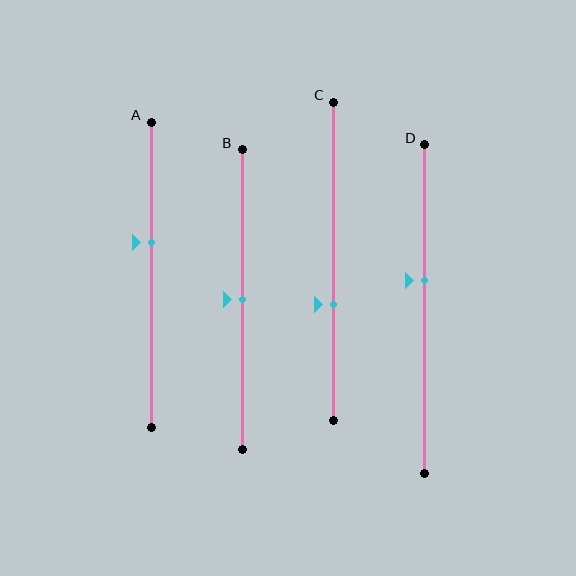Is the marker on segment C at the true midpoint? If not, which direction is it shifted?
No, the marker on segment C is shifted downward by about 14% of the segment length.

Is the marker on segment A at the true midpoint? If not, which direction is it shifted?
No, the marker on segment A is shifted upward by about 11% of the segment length.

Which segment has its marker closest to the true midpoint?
Segment B has its marker closest to the true midpoint.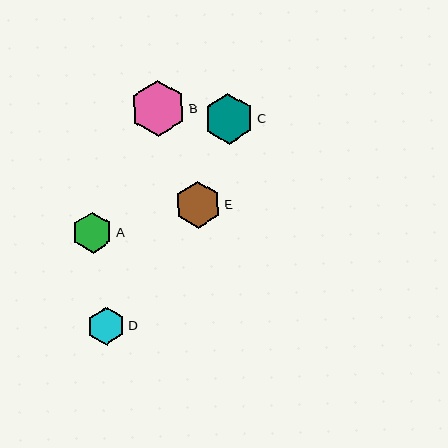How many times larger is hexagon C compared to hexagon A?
Hexagon C is approximately 1.2 times the size of hexagon A.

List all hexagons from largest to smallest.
From largest to smallest: B, C, E, A, D.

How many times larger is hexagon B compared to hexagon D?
Hexagon B is approximately 1.5 times the size of hexagon D.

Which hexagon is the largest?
Hexagon B is the largest with a size of approximately 56 pixels.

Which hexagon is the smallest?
Hexagon D is the smallest with a size of approximately 37 pixels.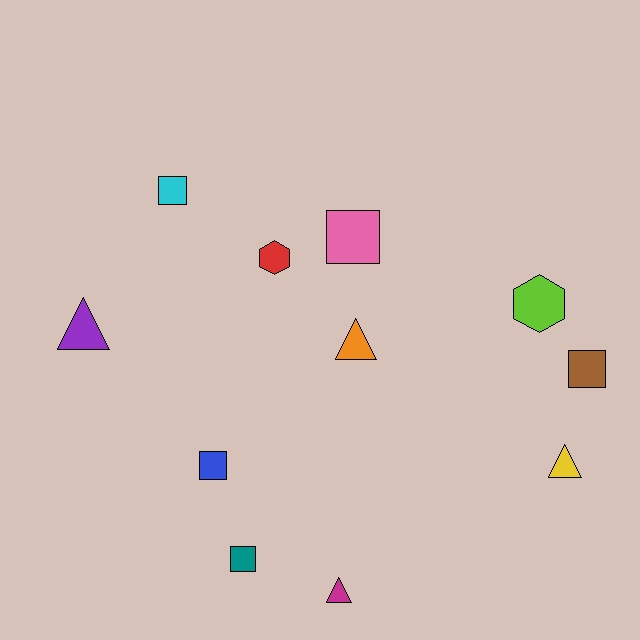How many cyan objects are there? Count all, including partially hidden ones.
There is 1 cyan object.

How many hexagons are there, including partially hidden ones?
There are 2 hexagons.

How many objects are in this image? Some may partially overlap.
There are 11 objects.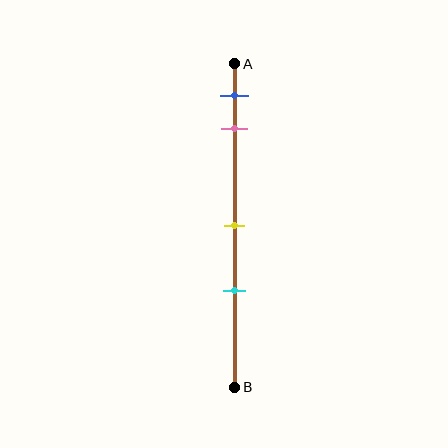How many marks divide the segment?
There are 4 marks dividing the segment.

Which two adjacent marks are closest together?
The blue and pink marks are the closest adjacent pair.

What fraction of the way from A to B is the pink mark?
The pink mark is approximately 20% (0.2) of the way from A to B.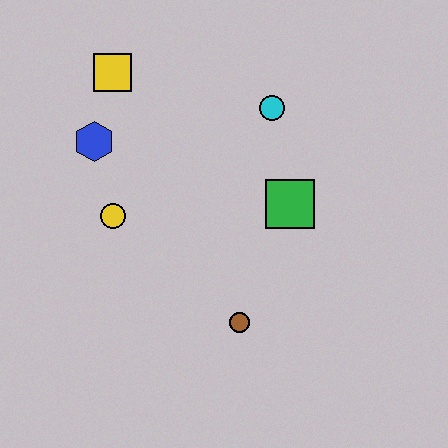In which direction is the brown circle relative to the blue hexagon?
The brown circle is below the blue hexagon.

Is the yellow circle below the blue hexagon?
Yes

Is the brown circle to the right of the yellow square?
Yes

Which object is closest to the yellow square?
The blue hexagon is closest to the yellow square.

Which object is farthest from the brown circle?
The yellow square is farthest from the brown circle.